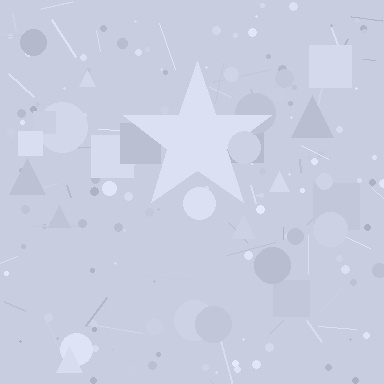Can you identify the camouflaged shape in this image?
The camouflaged shape is a star.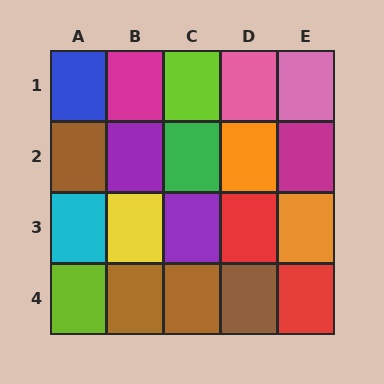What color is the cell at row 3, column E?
Orange.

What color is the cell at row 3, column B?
Yellow.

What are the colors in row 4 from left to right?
Lime, brown, brown, brown, red.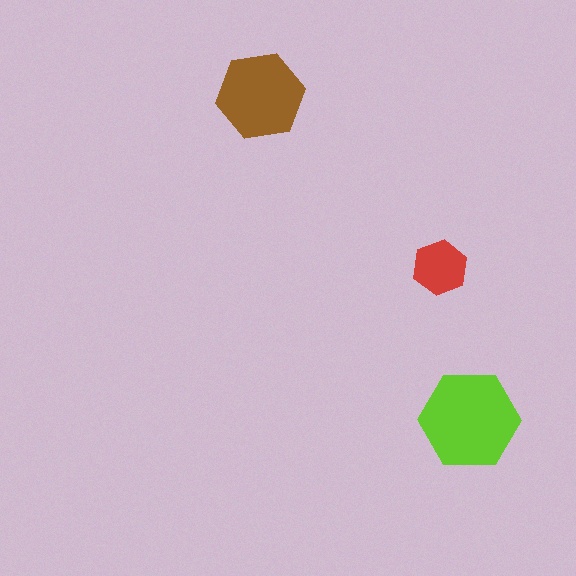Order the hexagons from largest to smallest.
the lime one, the brown one, the red one.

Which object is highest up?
The brown hexagon is topmost.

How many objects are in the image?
There are 3 objects in the image.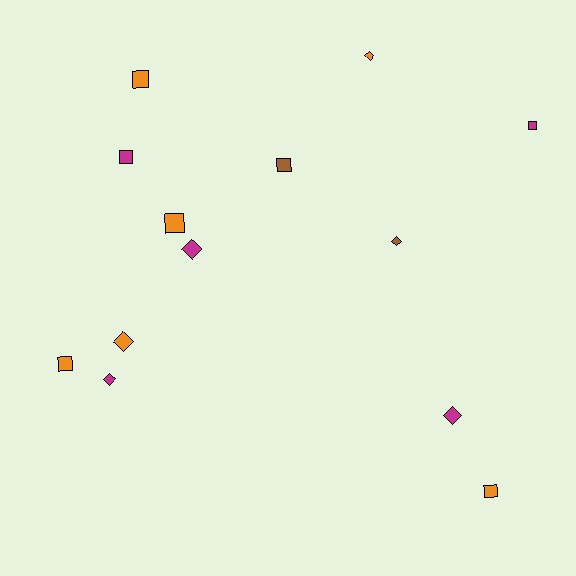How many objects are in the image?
There are 13 objects.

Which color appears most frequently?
Orange, with 6 objects.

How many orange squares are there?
There are 4 orange squares.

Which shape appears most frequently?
Square, with 7 objects.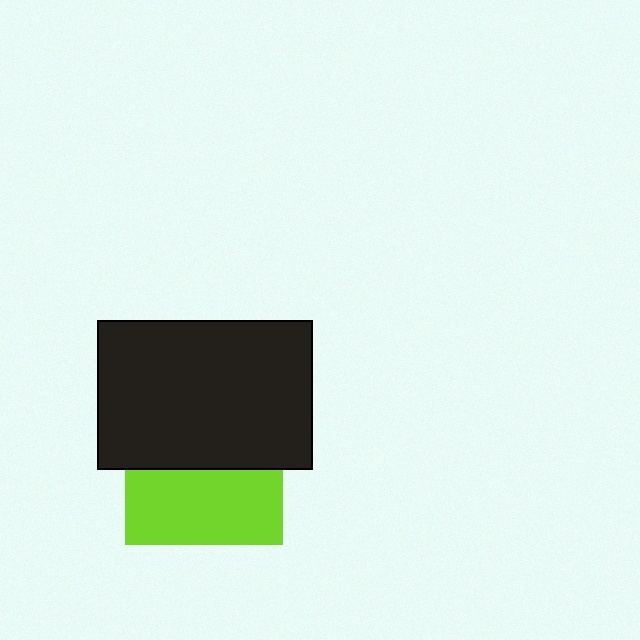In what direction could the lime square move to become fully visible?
The lime square could move down. That would shift it out from behind the black rectangle entirely.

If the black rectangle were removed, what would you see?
You would see the complete lime square.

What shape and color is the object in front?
The object in front is a black rectangle.